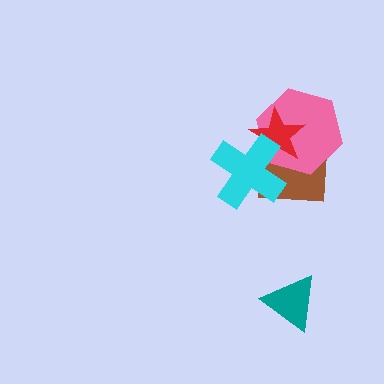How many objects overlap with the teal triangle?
0 objects overlap with the teal triangle.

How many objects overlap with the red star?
3 objects overlap with the red star.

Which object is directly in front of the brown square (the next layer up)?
The pink hexagon is directly in front of the brown square.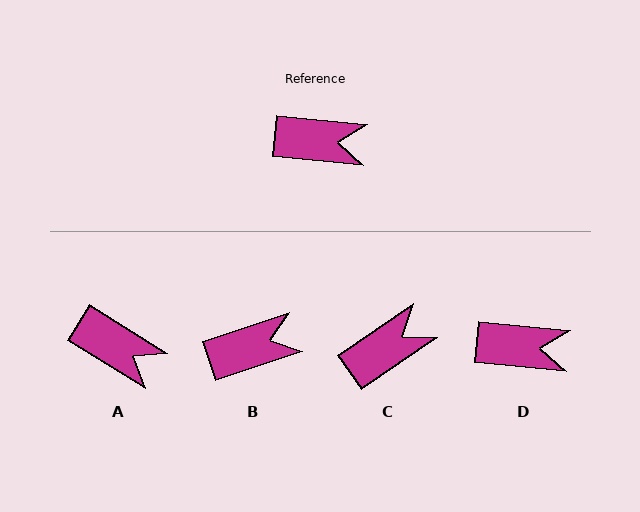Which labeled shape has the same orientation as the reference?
D.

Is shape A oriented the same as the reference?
No, it is off by about 26 degrees.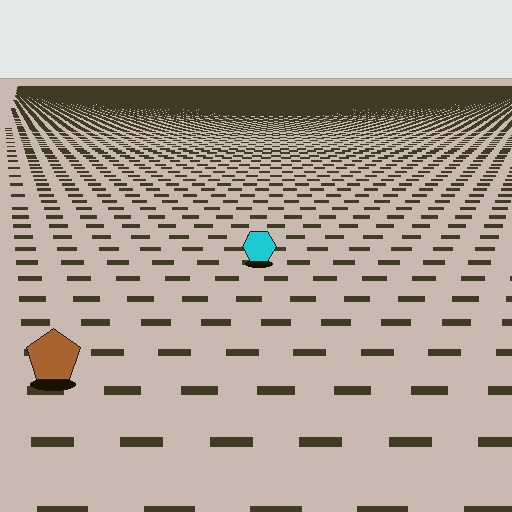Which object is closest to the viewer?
The brown pentagon is closest. The texture marks near it are larger and more spread out.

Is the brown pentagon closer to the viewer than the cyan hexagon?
Yes. The brown pentagon is closer — you can tell from the texture gradient: the ground texture is coarser near it.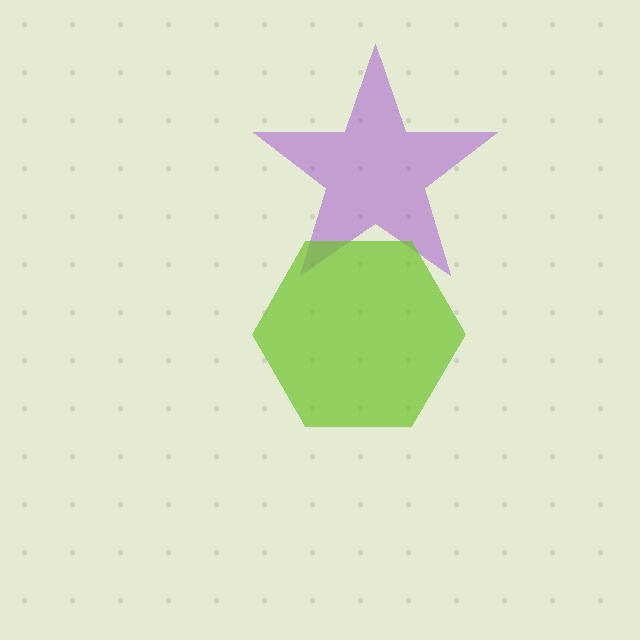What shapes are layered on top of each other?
The layered shapes are: a purple star, a lime hexagon.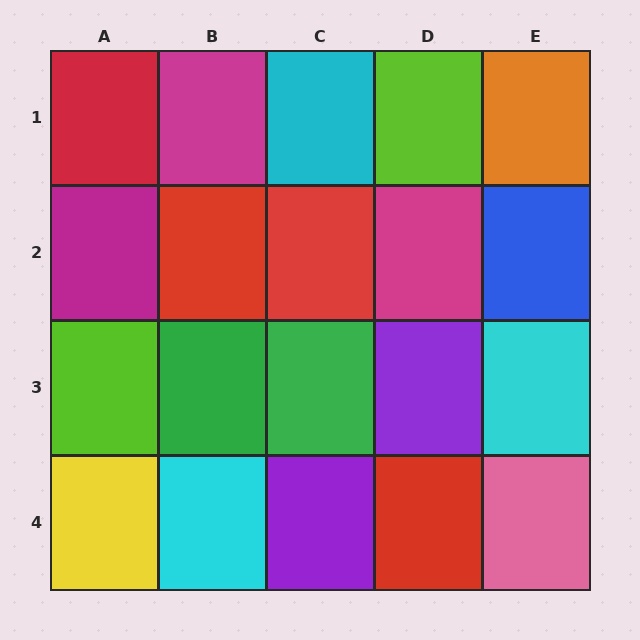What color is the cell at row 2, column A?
Magenta.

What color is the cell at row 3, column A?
Lime.